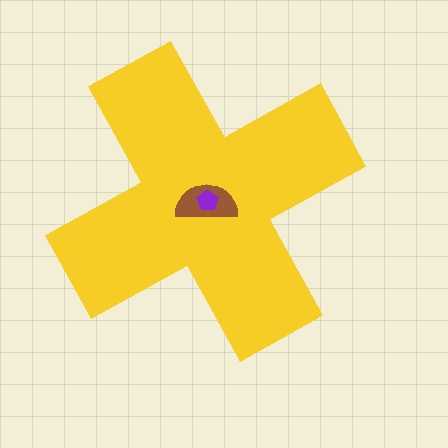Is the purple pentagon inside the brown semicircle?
Yes.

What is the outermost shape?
The yellow cross.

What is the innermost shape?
The purple pentagon.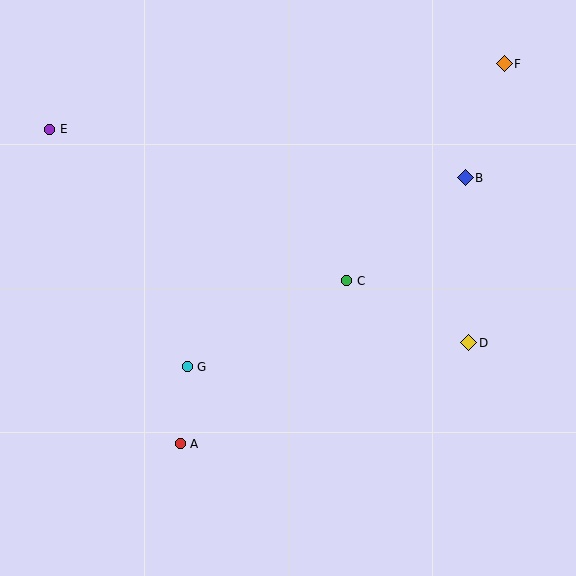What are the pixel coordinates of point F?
Point F is at (504, 64).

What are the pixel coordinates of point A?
Point A is at (180, 444).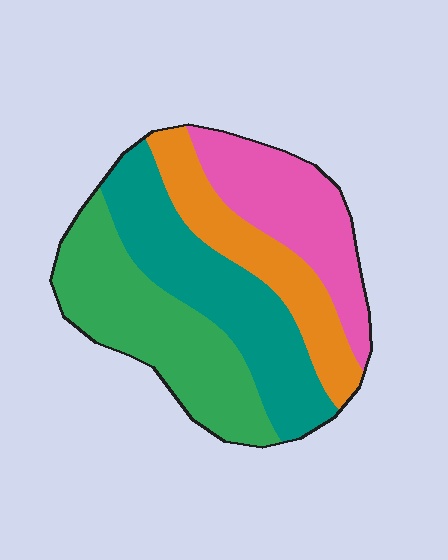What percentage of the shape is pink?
Pink takes up about one fifth (1/5) of the shape.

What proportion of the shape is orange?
Orange covers about 20% of the shape.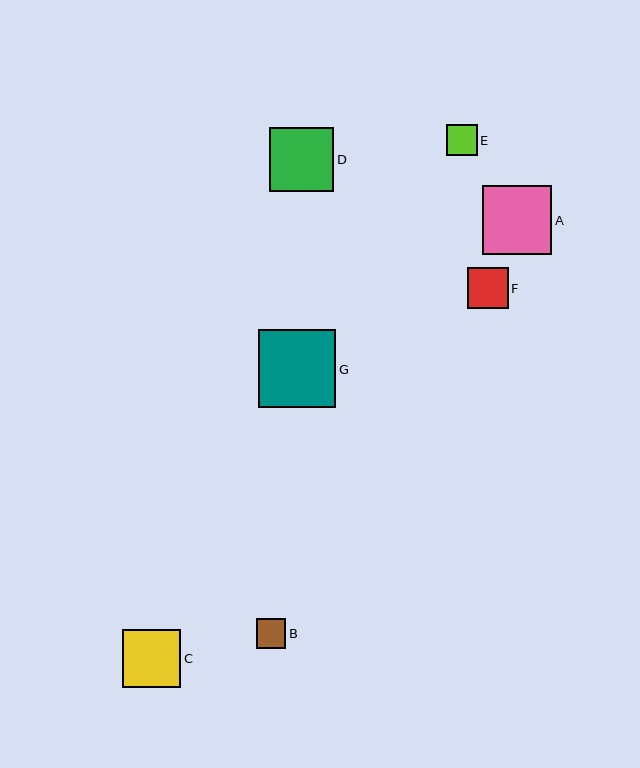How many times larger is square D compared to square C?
Square D is approximately 1.1 times the size of square C.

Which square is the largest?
Square G is the largest with a size of approximately 78 pixels.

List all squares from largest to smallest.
From largest to smallest: G, A, D, C, F, E, B.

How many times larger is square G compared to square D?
Square G is approximately 1.2 times the size of square D.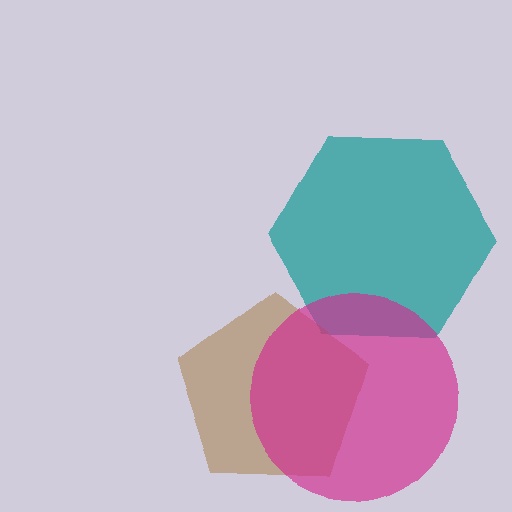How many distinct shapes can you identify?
There are 3 distinct shapes: a teal hexagon, a brown pentagon, a magenta circle.